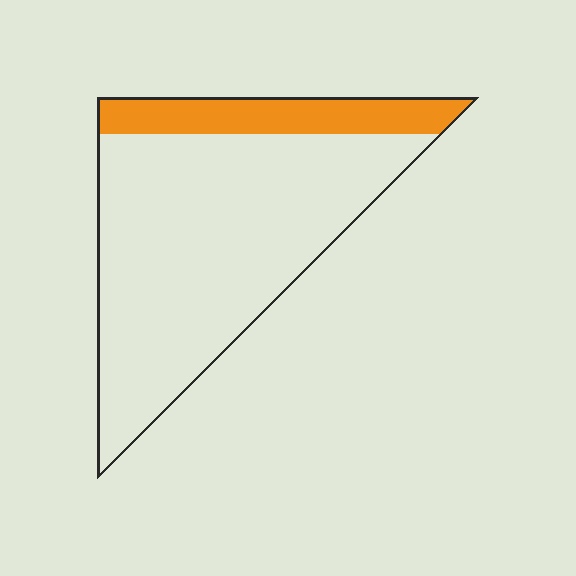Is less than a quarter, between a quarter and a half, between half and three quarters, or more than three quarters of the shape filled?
Less than a quarter.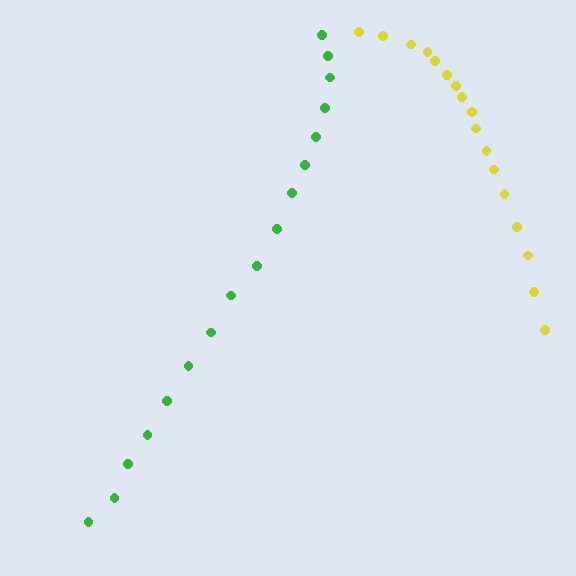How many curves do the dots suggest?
There are 2 distinct paths.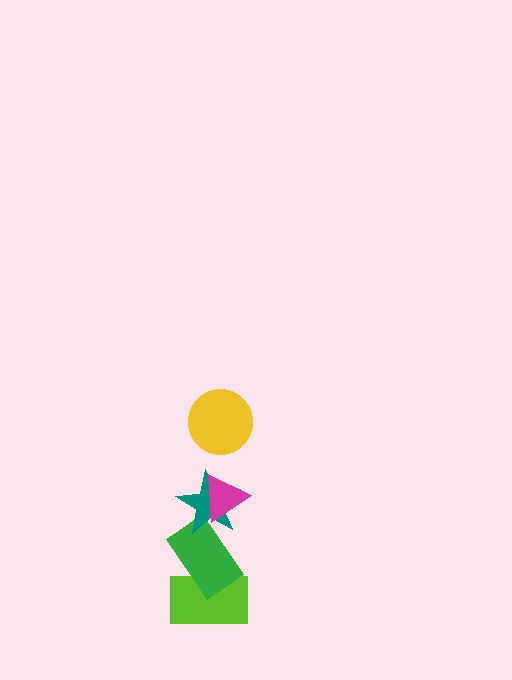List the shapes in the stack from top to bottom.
From top to bottom: the yellow circle, the magenta triangle, the teal star, the green rectangle, the lime rectangle.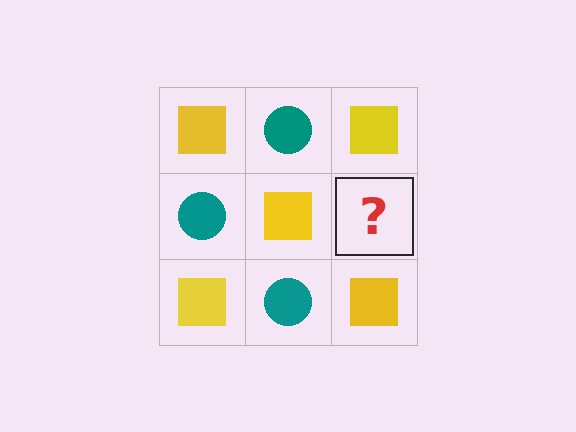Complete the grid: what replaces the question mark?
The question mark should be replaced with a teal circle.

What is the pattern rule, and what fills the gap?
The rule is that it alternates yellow square and teal circle in a checkerboard pattern. The gap should be filled with a teal circle.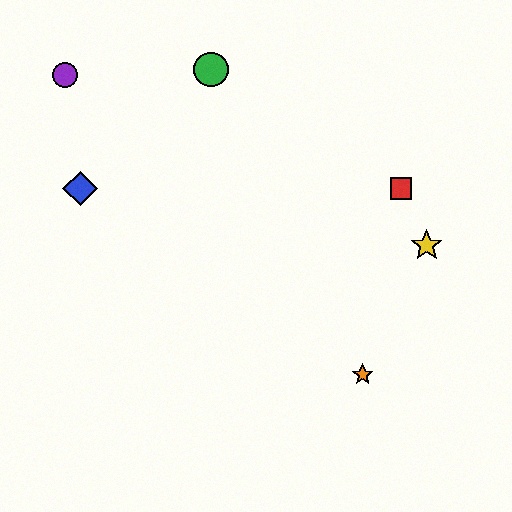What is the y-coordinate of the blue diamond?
The blue diamond is at y≈188.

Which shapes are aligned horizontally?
The red square, the blue diamond are aligned horizontally.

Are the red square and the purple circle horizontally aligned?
No, the red square is at y≈188 and the purple circle is at y≈75.